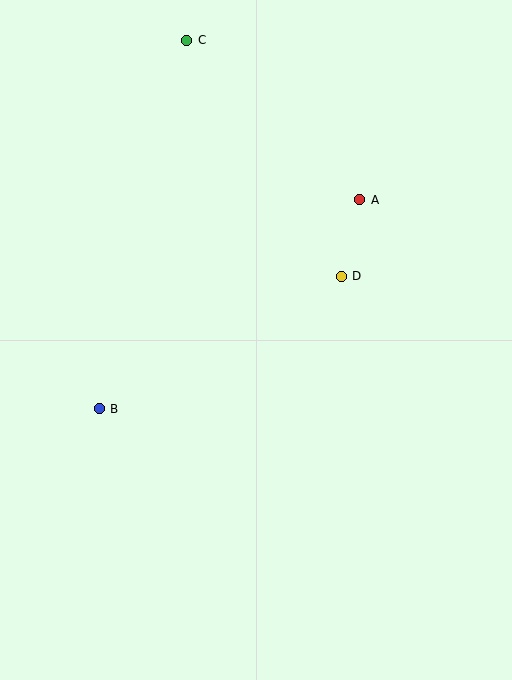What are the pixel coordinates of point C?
Point C is at (187, 40).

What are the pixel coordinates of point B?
Point B is at (99, 409).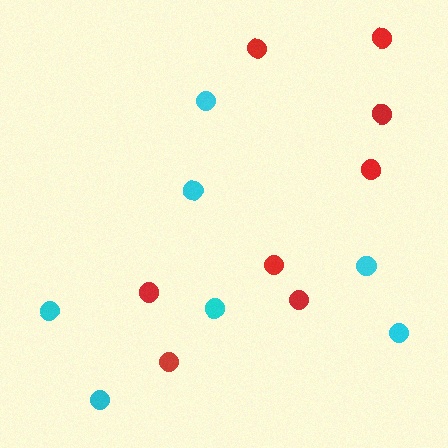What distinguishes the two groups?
There are 2 groups: one group of red circles (8) and one group of cyan circles (7).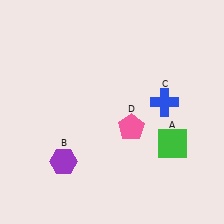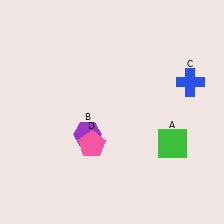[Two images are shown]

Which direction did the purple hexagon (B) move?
The purple hexagon (B) moved up.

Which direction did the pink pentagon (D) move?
The pink pentagon (D) moved left.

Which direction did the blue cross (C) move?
The blue cross (C) moved right.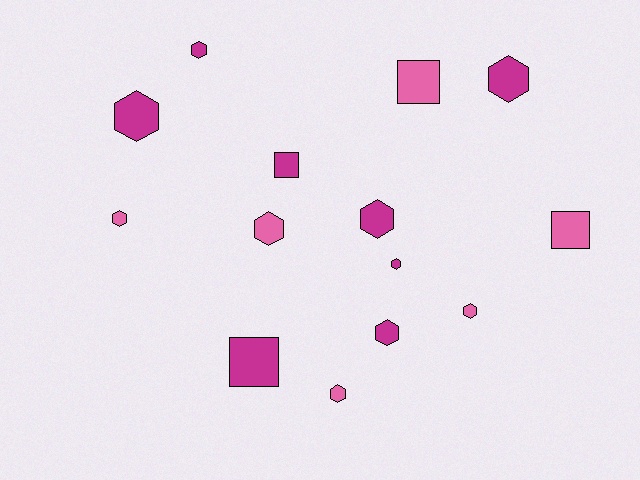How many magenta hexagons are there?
There are 6 magenta hexagons.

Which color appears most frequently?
Magenta, with 8 objects.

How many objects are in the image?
There are 14 objects.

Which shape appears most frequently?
Hexagon, with 10 objects.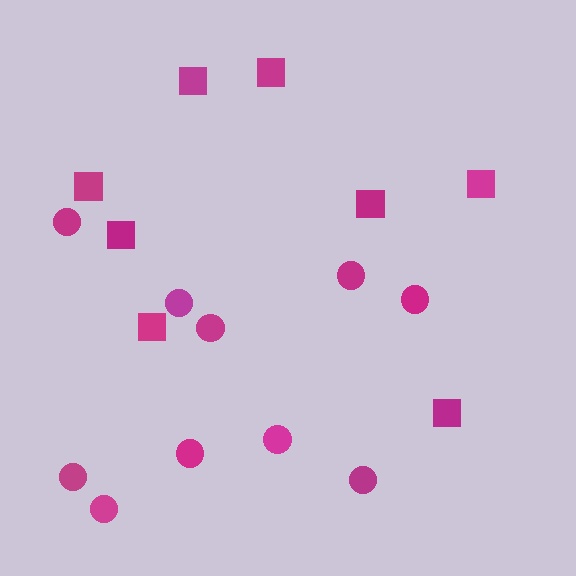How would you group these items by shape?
There are 2 groups: one group of circles (10) and one group of squares (8).